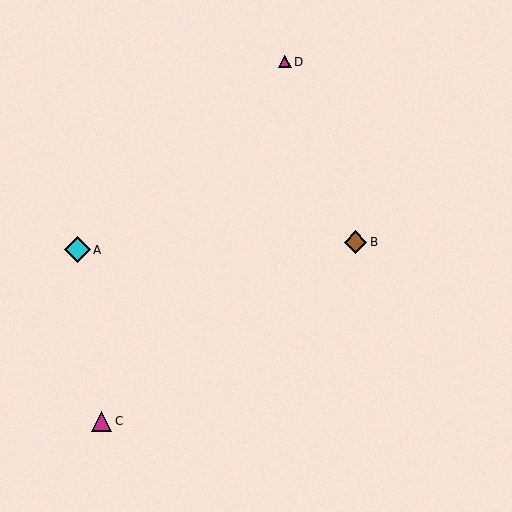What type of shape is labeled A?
Shape A is a cyan diamond.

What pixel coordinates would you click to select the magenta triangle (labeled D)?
Click at (285, 62) to select the magenta triangle D.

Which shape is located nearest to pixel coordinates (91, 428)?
The magenta triangle (labeled C) at (102, 421) is nearest to that location.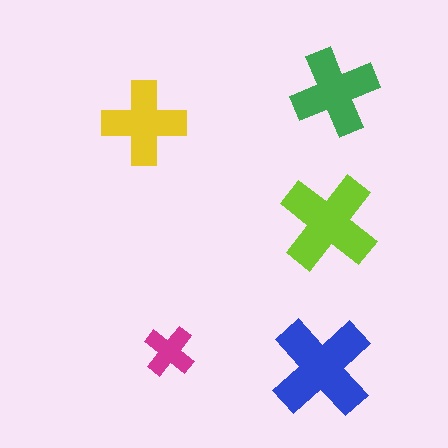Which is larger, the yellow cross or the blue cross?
The blue one.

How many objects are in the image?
There are 5 objects in the image.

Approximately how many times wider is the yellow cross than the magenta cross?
About 1.5 times wider.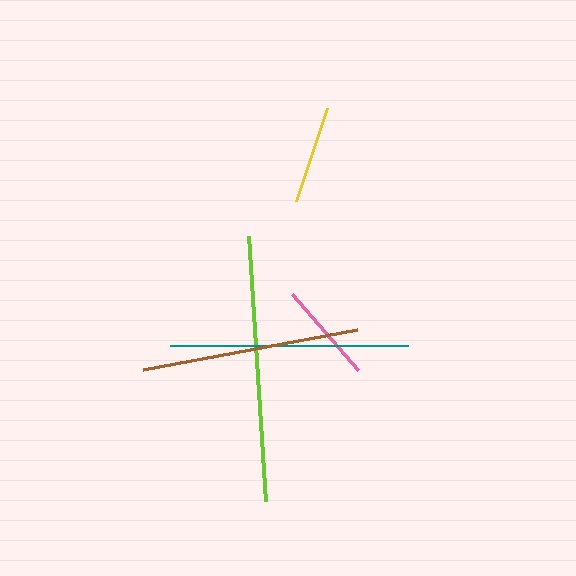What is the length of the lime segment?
The lime segment is approximately 266 pixels long.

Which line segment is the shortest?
The yellow line is the shortest at approximately 98 pixels.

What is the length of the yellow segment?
The yellow segment is approximately 98 pixels long.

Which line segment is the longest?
The lime line is the longest at approximately 266 pixels.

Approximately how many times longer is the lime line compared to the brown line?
The lime line is approximately 1.2 times the length of the brown line.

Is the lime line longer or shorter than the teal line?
The lime line is longer than the teal line.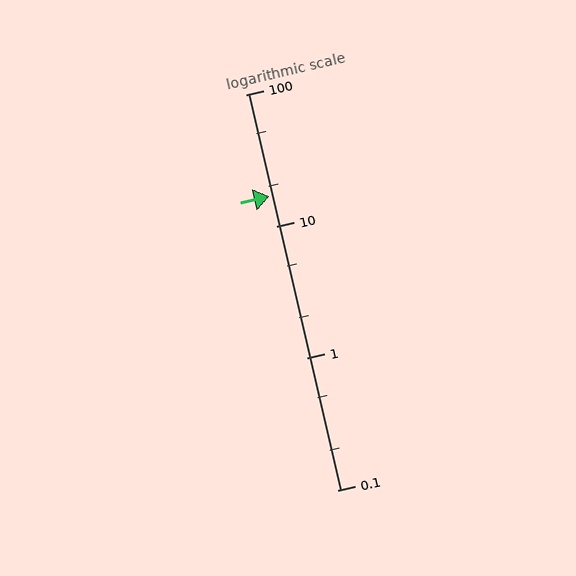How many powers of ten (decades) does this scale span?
The scale spans 3 decades, from 0.1 to 100.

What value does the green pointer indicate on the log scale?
The pointer indicates approximately 17.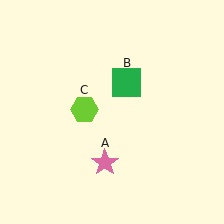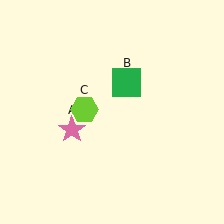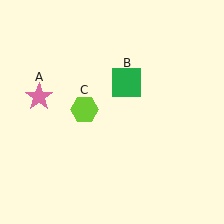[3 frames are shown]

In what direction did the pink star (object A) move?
The pink star (object A) moved up and to the left.